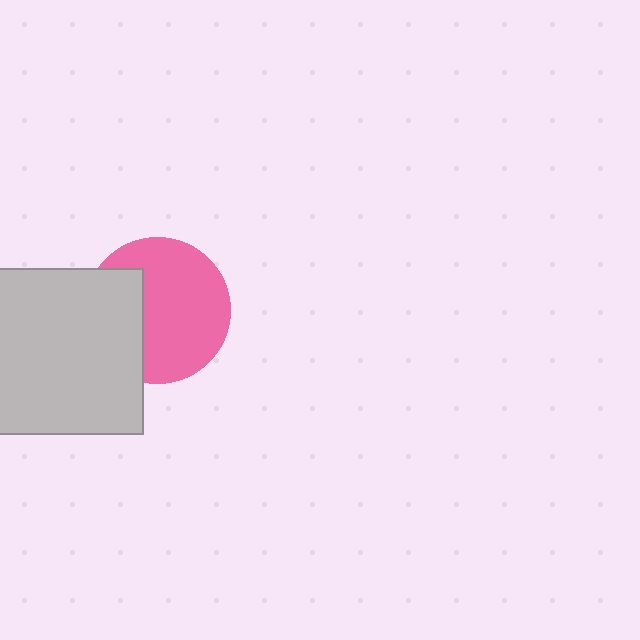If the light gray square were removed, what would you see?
You would see the complete pink circle.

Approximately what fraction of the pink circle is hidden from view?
Roughly 33% of the pink circle is hidden behind the light gray square.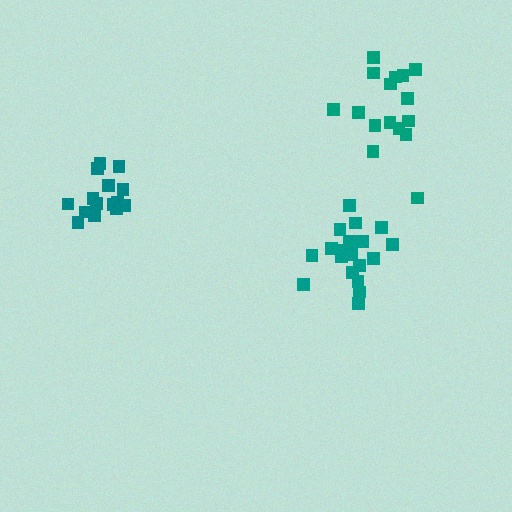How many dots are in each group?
Group 1: 16 dots, Group 2: 16 dots, Group 3: 19 dots (51 total).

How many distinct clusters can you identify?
There are 3 distinct clusters.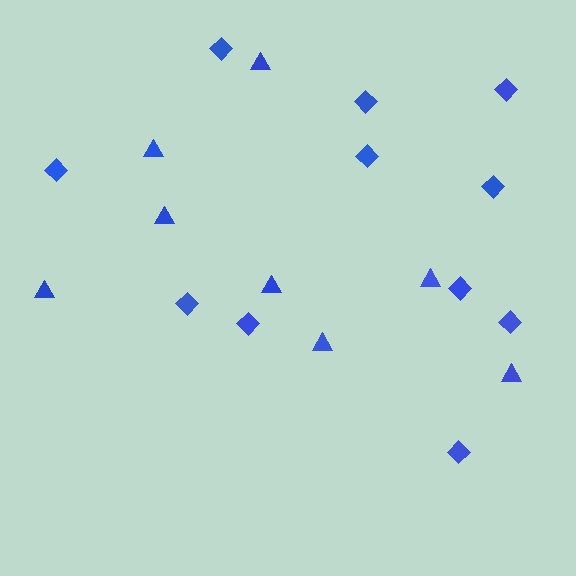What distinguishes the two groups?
There are 2 groups: one group of diamonds (11) and one group of triangles (8).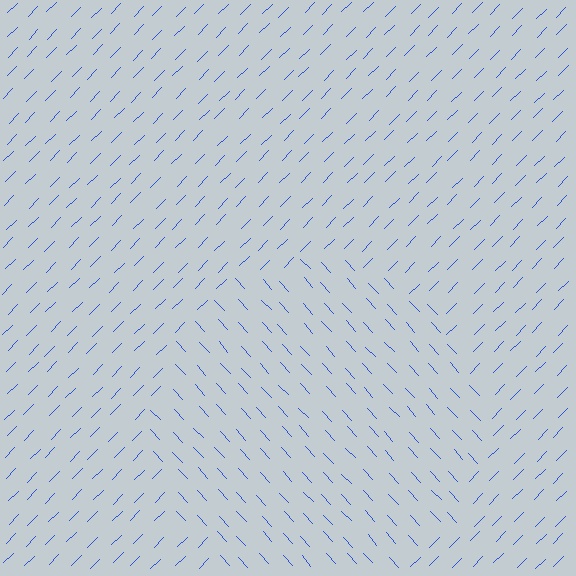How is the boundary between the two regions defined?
The boundary is defined purely by a change in line orientation (approximately 87 degrees difference). All lines are the same color and thickness.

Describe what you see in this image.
The image is filled with small blue line segments. A circle region in the image has lines oriented differently from the surrounding lines, creating a visible texture boundary.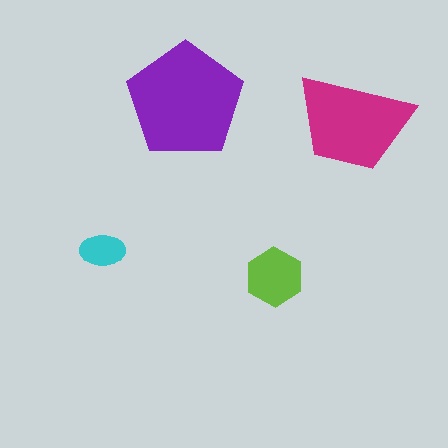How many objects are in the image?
There are 4 objects in the image.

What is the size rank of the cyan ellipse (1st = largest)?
4th.